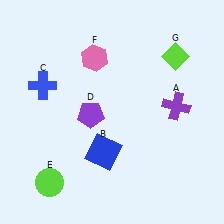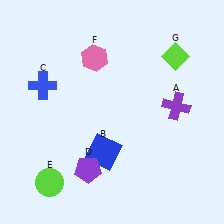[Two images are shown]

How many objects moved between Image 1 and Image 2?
1 object moved between the two images.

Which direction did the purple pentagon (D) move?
The purple pentagon (D) moved down.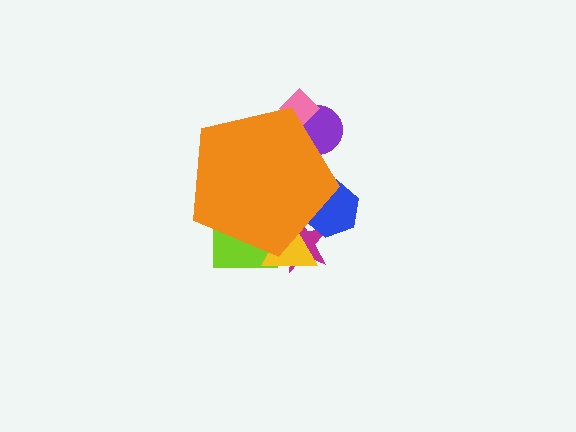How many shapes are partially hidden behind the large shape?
6 shapes are partially hidden.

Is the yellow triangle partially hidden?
Yes, the yellow triangle is partially hidden behind the orange pentagon.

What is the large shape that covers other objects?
An orange pentagon.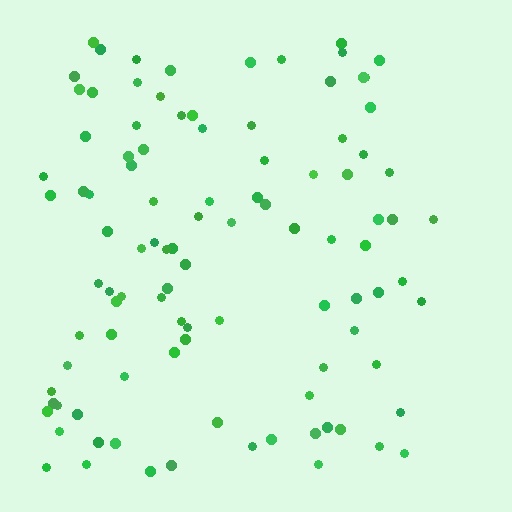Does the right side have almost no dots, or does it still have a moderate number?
Still a moderate number, just noticeably fewer than the left.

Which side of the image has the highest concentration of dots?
The left.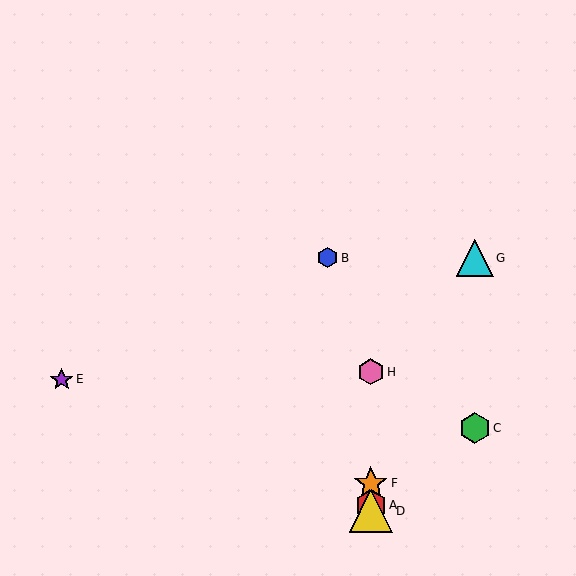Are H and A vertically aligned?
Yes, both are at x≈371.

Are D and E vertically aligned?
No, D is at x≈371 and E is at x≈62.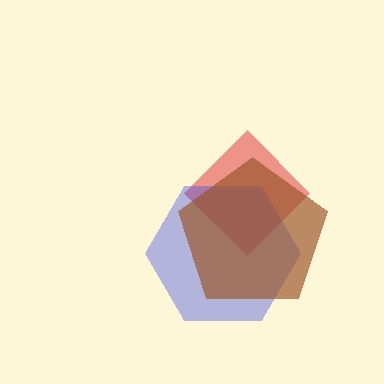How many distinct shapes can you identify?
There are 3 distinct shapes: a red diamond, a blue hexagon, a brown pentagon.